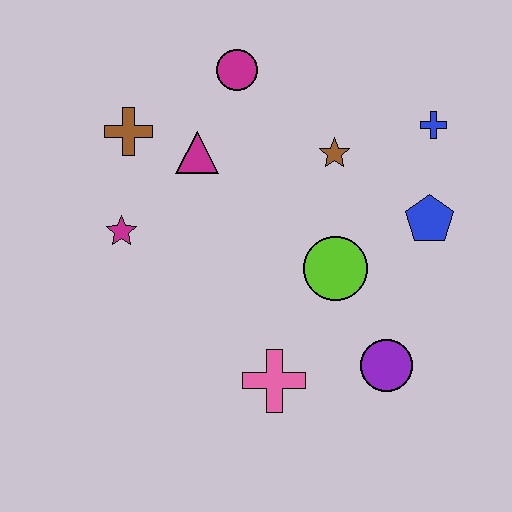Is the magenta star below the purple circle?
No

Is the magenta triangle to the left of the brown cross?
No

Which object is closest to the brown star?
The blue cross is closest to the brown star.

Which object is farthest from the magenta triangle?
The purple circle is farthest from the magenta triangle.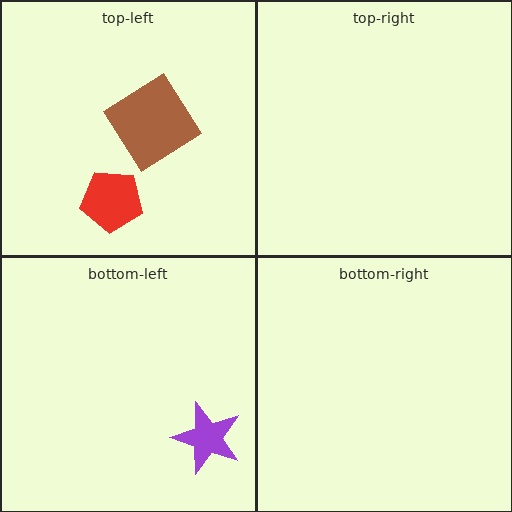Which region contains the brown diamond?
The top-left region.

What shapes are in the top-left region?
The red pentagon, the brown diamond.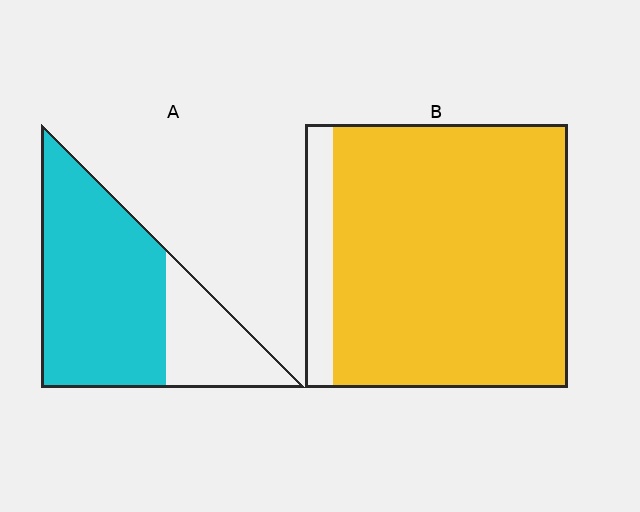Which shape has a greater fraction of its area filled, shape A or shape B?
Shape B.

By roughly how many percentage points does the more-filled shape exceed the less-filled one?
By roughly 15 percentage points (B over A).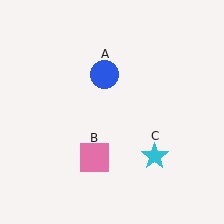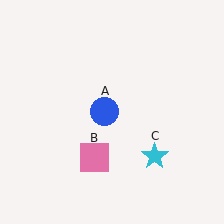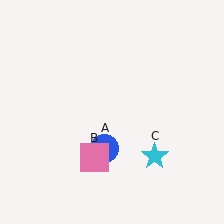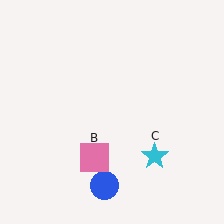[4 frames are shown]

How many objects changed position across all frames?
1 object changed position: blue circle (object A).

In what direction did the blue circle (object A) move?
The blue circle (object A) moved down.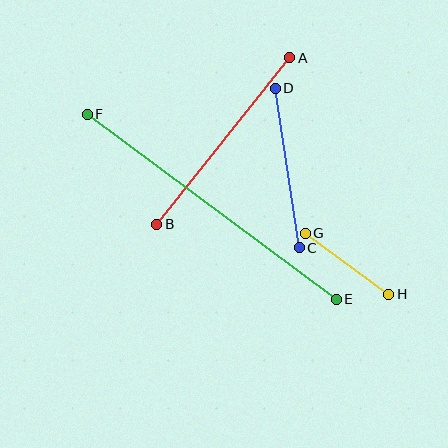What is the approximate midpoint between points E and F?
The midpoint is at approximately (212, 207) pixels.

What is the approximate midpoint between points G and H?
The midpoint is at approximately (347, 264) pixels.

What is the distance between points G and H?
The distance is approximately 103 pixels.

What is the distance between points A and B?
The distance is approximately 213 pixels.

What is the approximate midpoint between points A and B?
The midpoint is at approximately (223, 141) pixels.